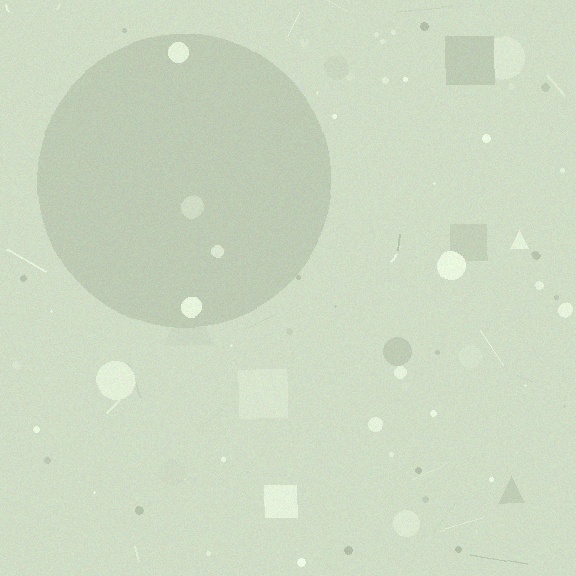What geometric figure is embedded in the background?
A circle is embedded in the background.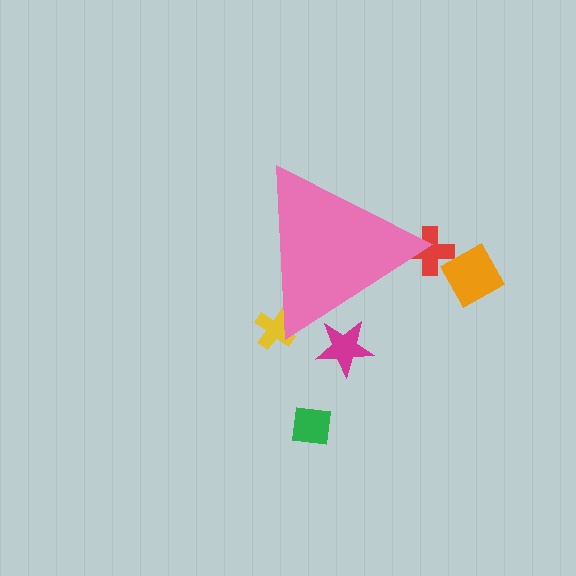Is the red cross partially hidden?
Yes, the red cross is partially hidden behind the pink triangle.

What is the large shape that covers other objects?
A pink triangle.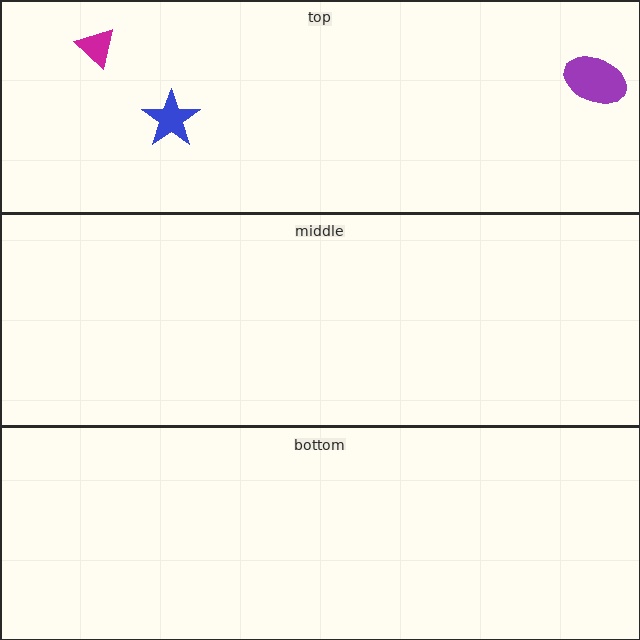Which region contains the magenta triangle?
The top region.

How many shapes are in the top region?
3.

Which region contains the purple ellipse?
The top region.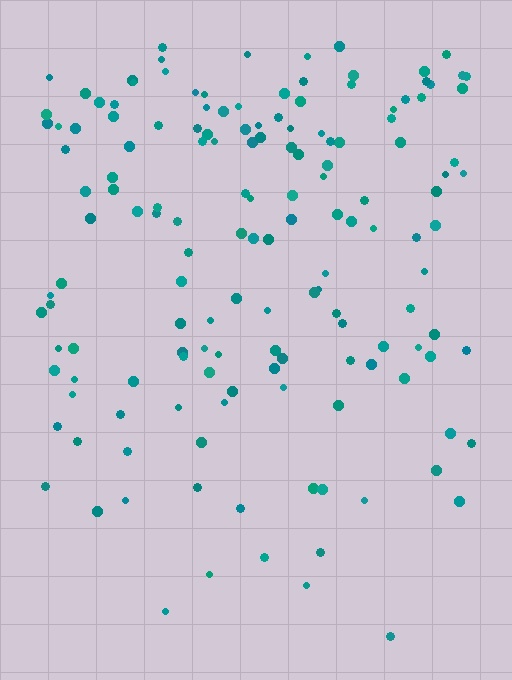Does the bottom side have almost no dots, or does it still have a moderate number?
Still a moderate number, just noticeably fewer than the top.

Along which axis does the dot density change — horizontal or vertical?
Vertical.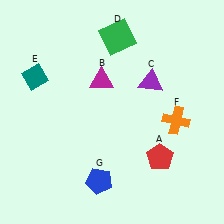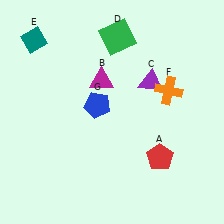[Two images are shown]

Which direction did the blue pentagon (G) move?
The blue pentagon (G) moved up.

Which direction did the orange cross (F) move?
The orange cross (F) moved up.